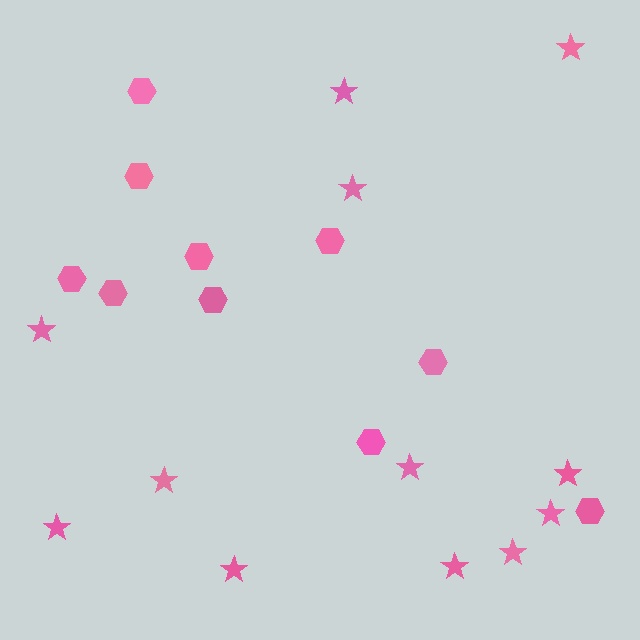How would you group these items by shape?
There are 2 groups: one group of stars (12) and one group of hexagons (10).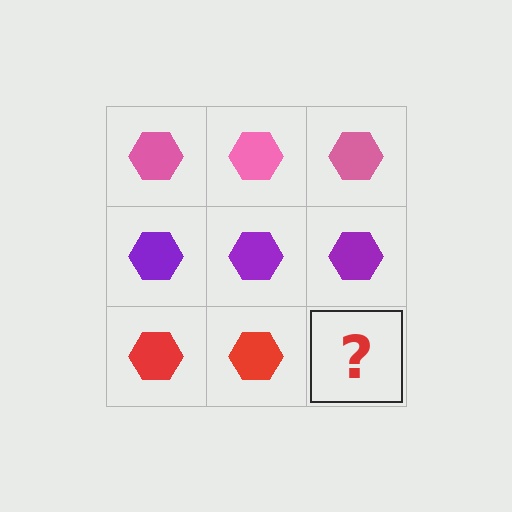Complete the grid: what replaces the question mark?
The question mark should be replaced with a red hexagon.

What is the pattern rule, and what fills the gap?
The rule is that each row has a consistent color. The gap should be filled with a red hexagon.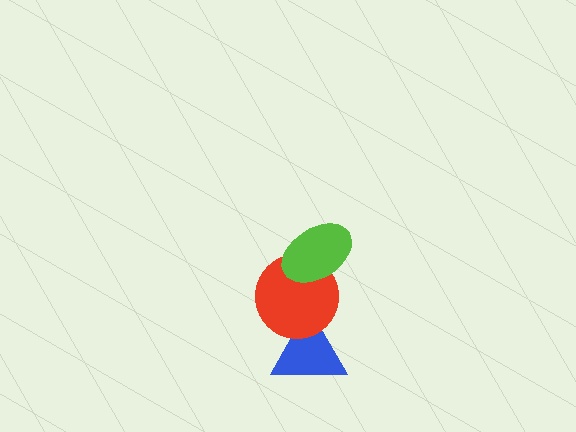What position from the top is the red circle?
The red circle is 2nd from the top.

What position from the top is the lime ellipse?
The lime ellipse is 1st from the top.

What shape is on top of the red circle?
The lime ellipse is on top of the red circle.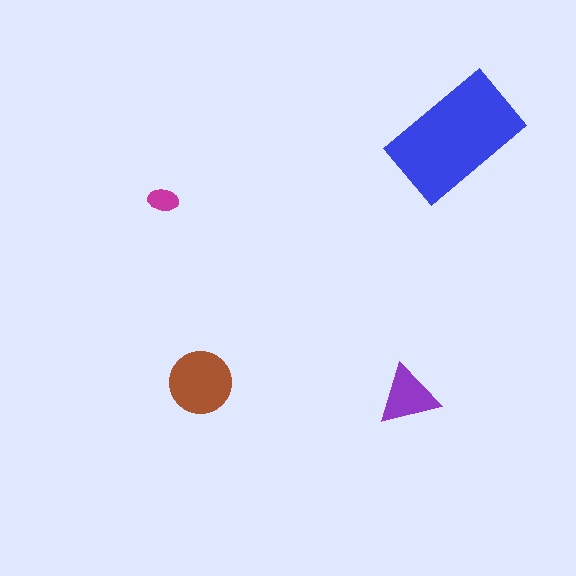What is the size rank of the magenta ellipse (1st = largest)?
4th.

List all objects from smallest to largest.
The magenta ellipse, the purple triangle, the brown circle, the blue rectangle.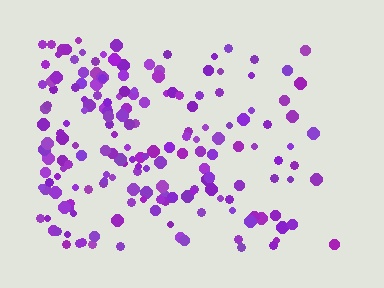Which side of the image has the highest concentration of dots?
The left.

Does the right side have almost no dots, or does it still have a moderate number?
Still a moderate number, just noticeably fewer than the left.